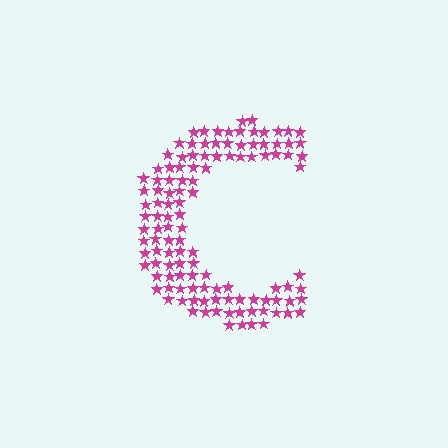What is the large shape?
The large shape is the letter C.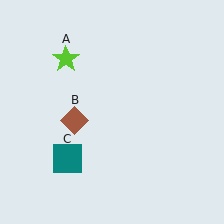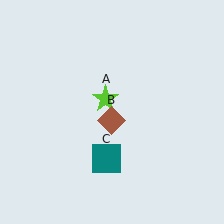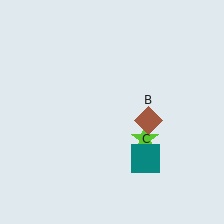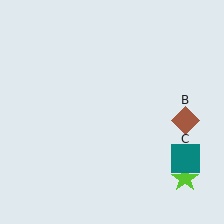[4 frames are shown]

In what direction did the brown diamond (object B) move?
The brown diamond (object B) moved right.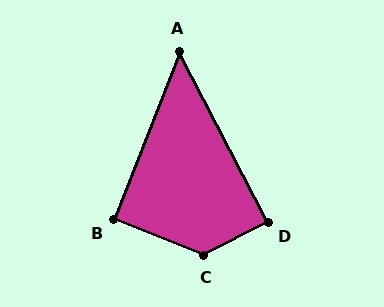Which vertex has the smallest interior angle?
A, at approximately 49 degrees.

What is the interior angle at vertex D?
Approximately 90 degrees (approximately right).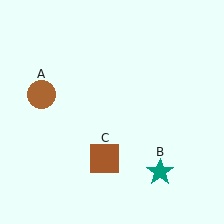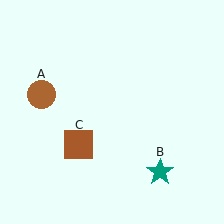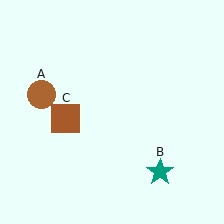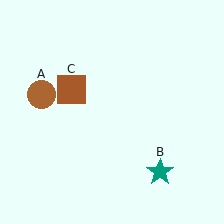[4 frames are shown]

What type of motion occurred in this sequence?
The brown square (object C) rotated clockwise around the center of the scene.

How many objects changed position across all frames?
1 object changed position: brown square (object C).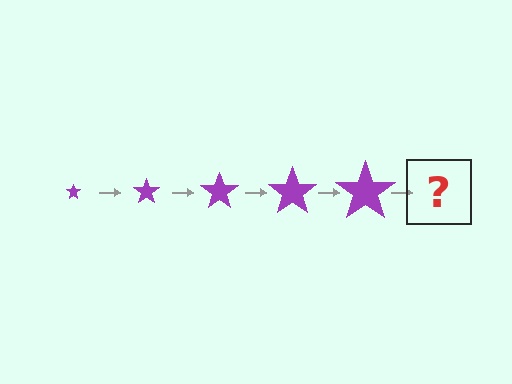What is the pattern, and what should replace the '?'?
The pattern is that the star gets progressively larger each step. The '?' should be a purple star, larger than the previous one.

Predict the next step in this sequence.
The next step is a purple star, larger than the previous one.